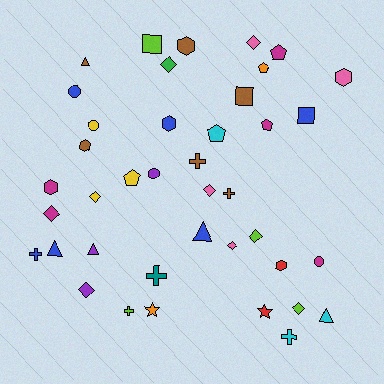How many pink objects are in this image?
There are 4 pink objects.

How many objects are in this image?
There are 40 objects.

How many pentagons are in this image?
There are 5 pentagons.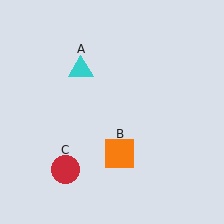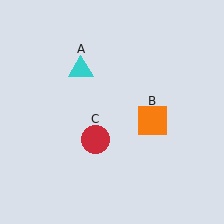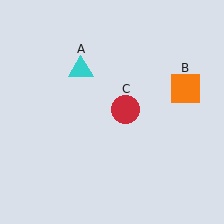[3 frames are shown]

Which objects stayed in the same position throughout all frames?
Cyan triangle (object A) remained stationary.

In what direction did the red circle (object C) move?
The red circle (object C) moved up and to the right.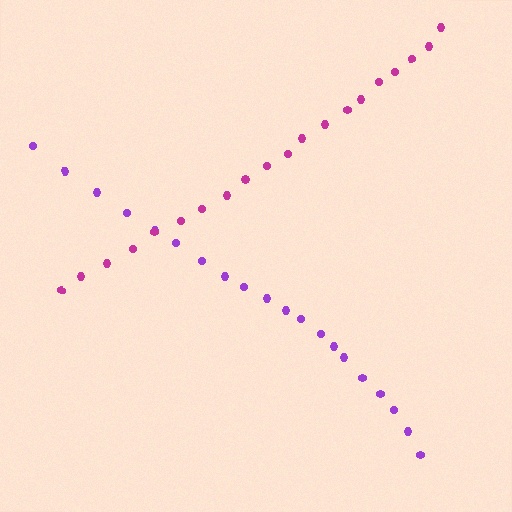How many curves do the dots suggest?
There are 2 distinct paths.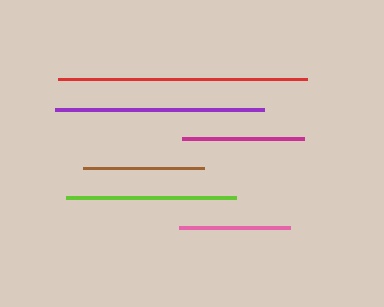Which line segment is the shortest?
The pink line is the shortest at approximately 111 pixels.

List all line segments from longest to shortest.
From longest to shortest: red, purple, lime, magenta, brown, pink.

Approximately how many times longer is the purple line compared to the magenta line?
The purple line is approximately 1.7 times the length of the magenta line.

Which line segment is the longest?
The red line is the longest at approximately 248 pixels.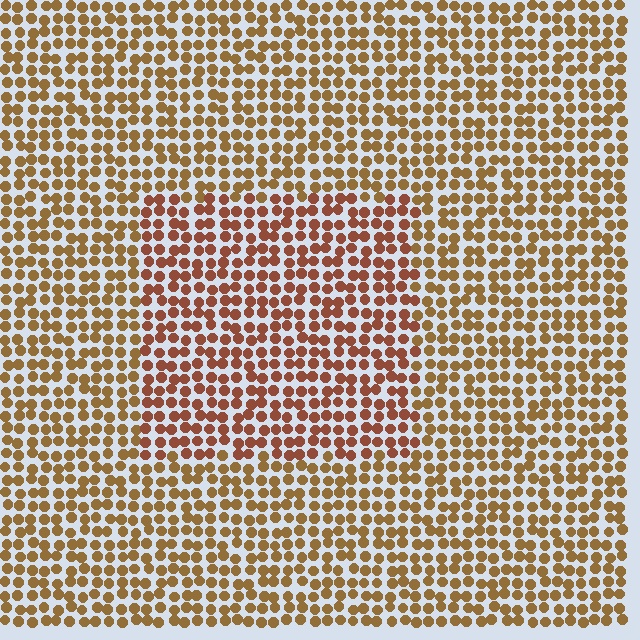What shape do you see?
I see a rectangle.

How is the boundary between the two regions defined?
The boundary is defined purely by a slight shift in hue (about 24 degrees). Spacing, size, and orientation are identical on both sides.